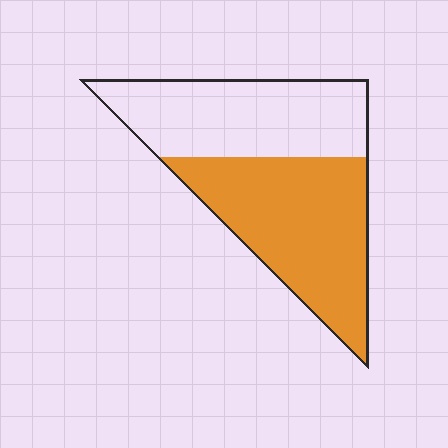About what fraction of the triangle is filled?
About one half (1/2).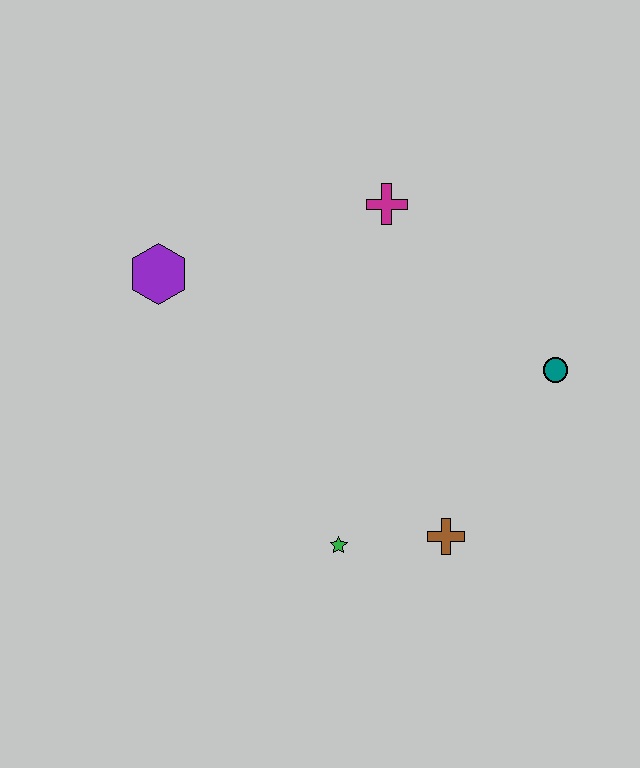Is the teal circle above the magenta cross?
No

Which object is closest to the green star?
The brown cross is closest to the green star.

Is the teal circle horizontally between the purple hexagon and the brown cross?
No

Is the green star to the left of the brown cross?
Yes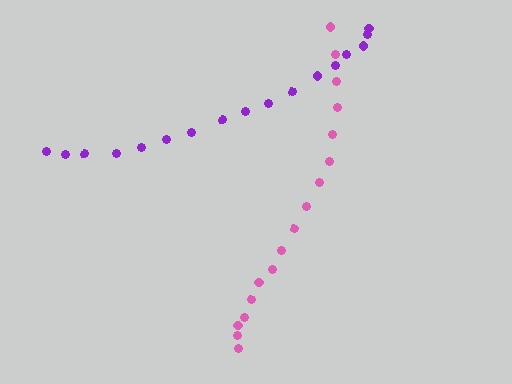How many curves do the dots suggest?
There are 2 distinct paths.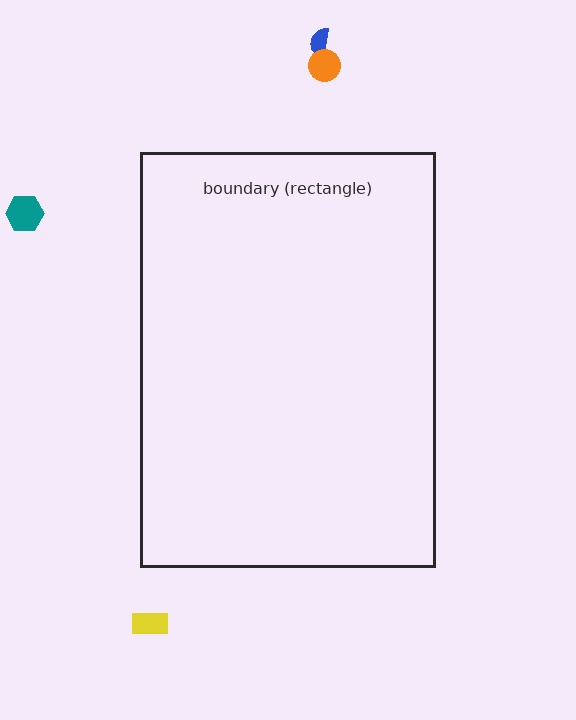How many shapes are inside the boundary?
0 inside, 4 outside.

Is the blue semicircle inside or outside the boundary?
Outside.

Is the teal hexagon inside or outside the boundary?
Outside.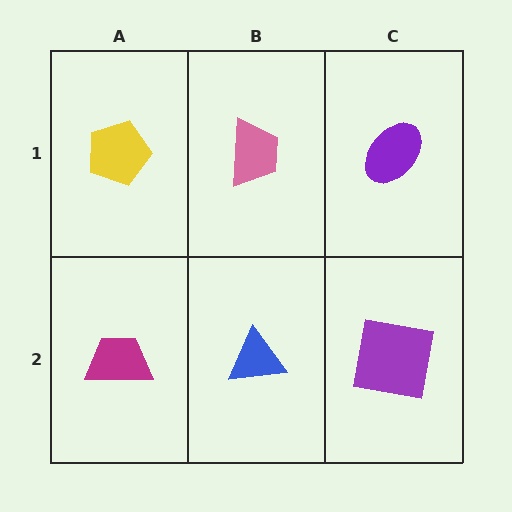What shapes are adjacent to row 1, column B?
A blue triangle (row 2, column B), a yellow pentagon (row 1, column A), a purple ellipse (row 1, column C).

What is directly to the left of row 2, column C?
A blue triangle.